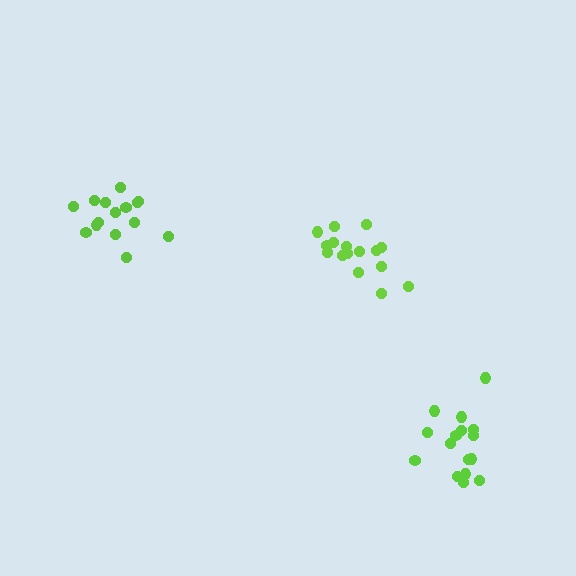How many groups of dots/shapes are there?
There are 3 groups.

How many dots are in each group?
Group 1: 17 dots, Group 2: 16 dots, Group 3: 15 dots (48 total).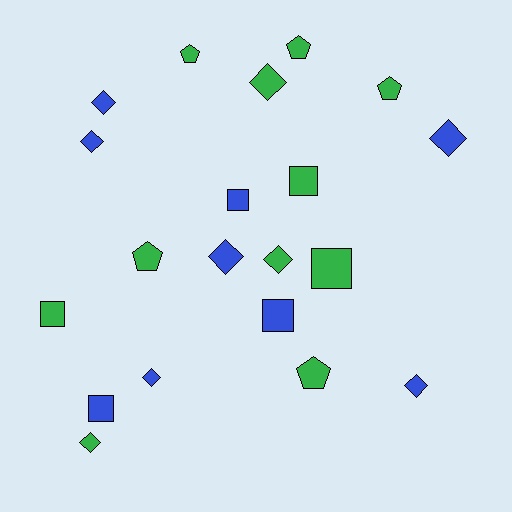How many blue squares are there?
There are 3 blue squares.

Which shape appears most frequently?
Diamond, with 9 objects.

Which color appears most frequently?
Green, with 11 objects.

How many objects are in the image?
There are 20 objects.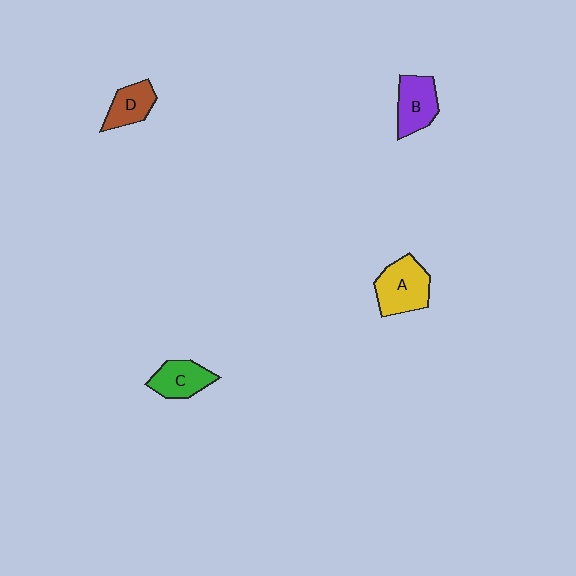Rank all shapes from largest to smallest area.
From largest to smallest: A (yellow), B (purple), C (green), D (brown).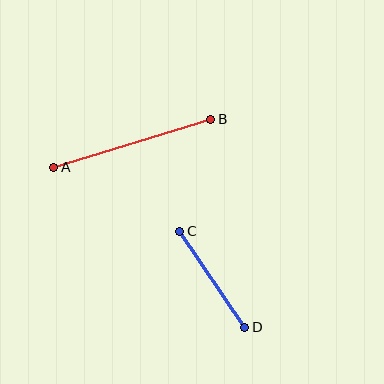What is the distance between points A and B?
The distance is approximately 164 pixels.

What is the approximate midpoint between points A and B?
The midpoint is at approximately (132, 143) pixels.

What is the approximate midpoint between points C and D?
The midpoint is at approximately (212, 279) pixels.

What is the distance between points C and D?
The distance is approximately 116 pixels.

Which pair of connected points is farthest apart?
Points A and B are farthest apart.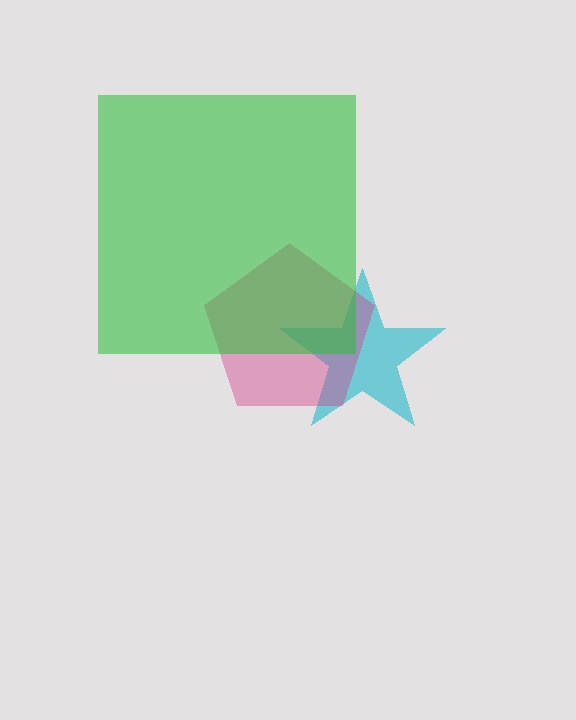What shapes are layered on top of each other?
The layered shapes are: a cyan star, a magenta pentagon, a green square.